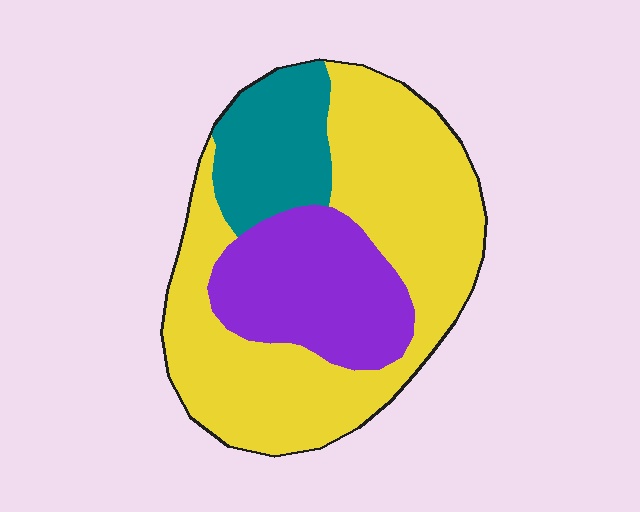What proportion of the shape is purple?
Purple covers 25% of the shape.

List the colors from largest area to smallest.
From largest to smallest: yellow, purple, teal.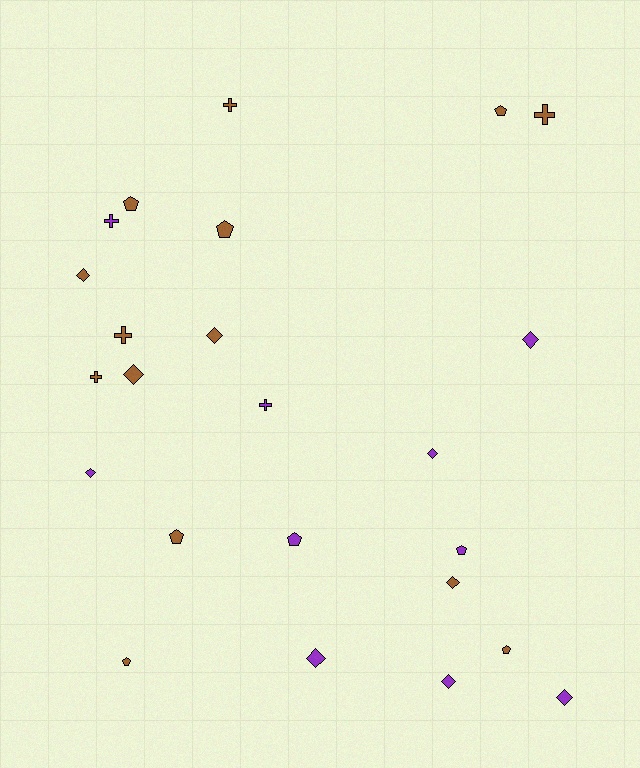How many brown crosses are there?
There are 4 brown crosses.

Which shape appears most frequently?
Diamond, with 10 objects.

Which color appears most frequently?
Brown, with 14 objects.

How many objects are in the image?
There are 24 objects.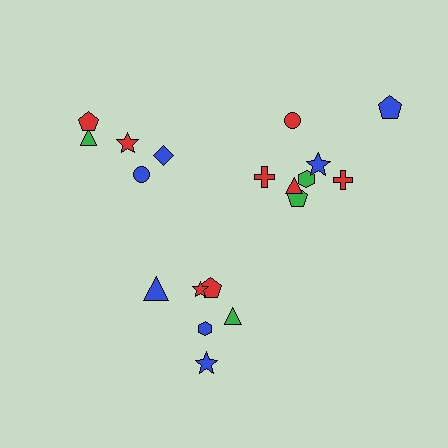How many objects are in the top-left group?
There are 5 objects.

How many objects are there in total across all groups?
There are 19 objects.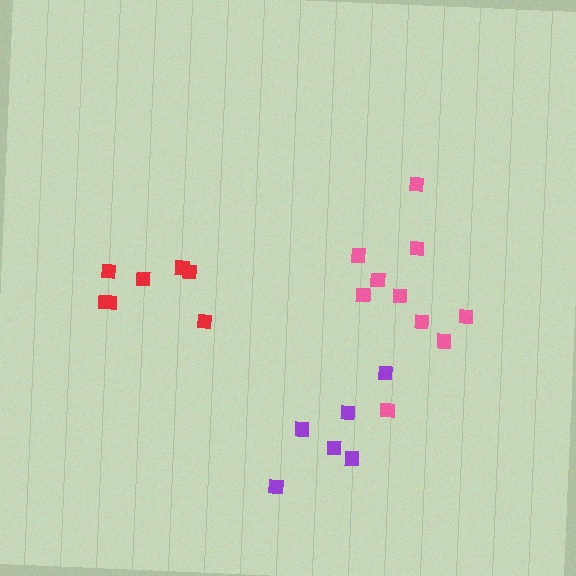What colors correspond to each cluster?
The clusters are colored: red, purple, pink.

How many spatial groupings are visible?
There are 3 spatial groupings.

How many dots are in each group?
Group 1: 7 dots, Group 2: 6 dots, Group 3: 10 dots (23 total).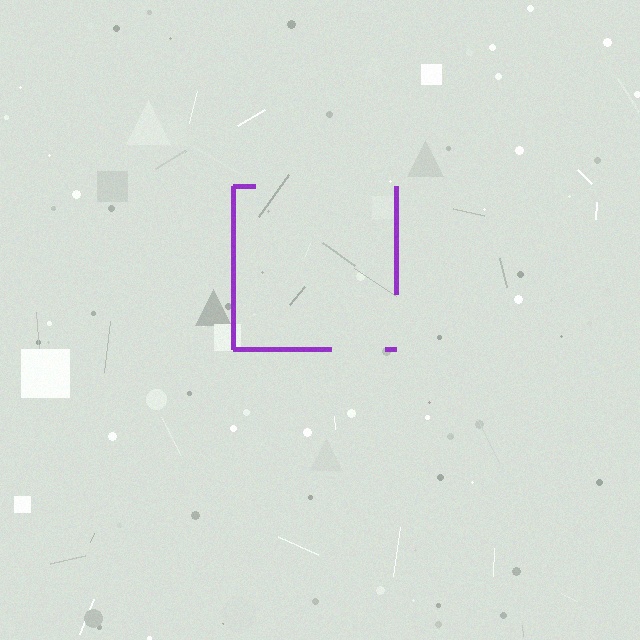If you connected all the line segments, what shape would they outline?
They would outline a square.